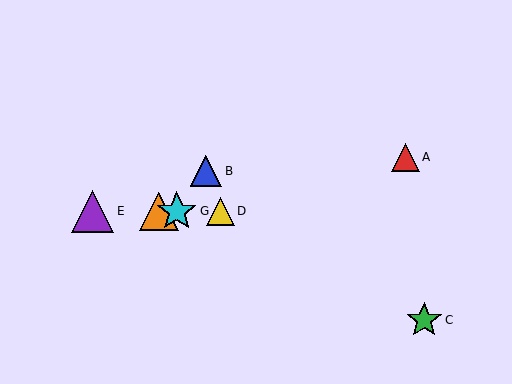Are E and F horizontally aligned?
Yes, both are at y≈211.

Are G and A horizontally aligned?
No, G is at y≈211 and A is at y≈157.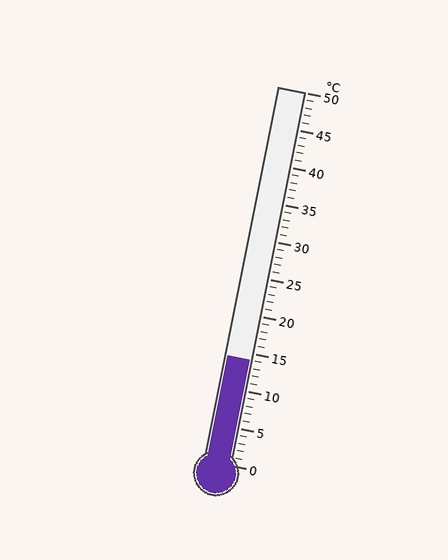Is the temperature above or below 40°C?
The temperature is below 40°C.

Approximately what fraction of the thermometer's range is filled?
The thermometer is filled to approximately 30% of its range.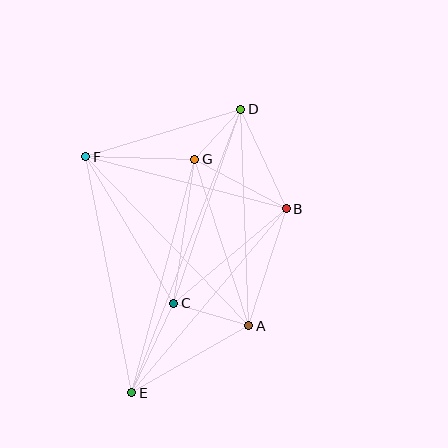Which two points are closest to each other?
Points D and G are closest to each other.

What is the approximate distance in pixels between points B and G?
The distance between B and G is approximately 104 pixels.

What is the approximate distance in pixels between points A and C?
The distance between A and C is approximately 78 pixels.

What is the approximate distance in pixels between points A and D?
The distance between A and D is approximately 217 pixels.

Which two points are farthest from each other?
Points D and E are farthest from each other.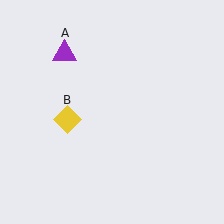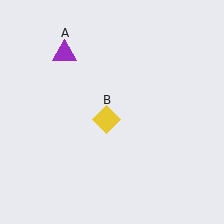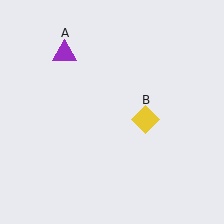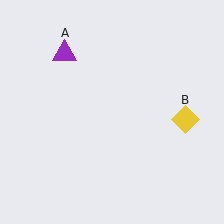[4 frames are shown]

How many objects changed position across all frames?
1 object changed position: yellow diamond (object B).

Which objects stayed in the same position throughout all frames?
Purple triangle (object A) remained stationary.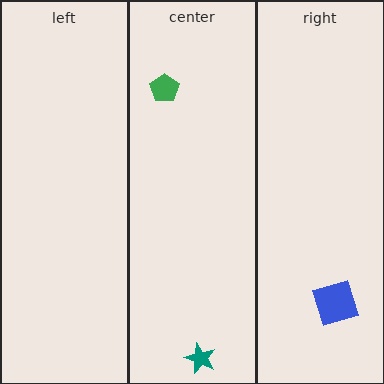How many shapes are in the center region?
2.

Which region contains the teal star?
The center region.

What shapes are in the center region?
The green pentagon, the teal star.